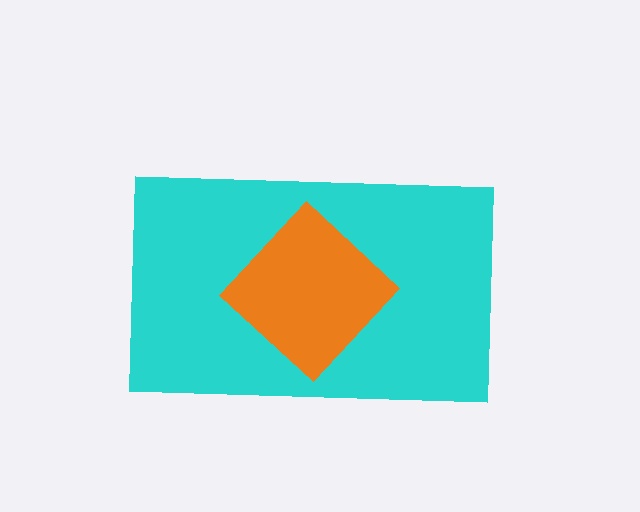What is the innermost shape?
The orange diamond.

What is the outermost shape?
The cyan rectangle.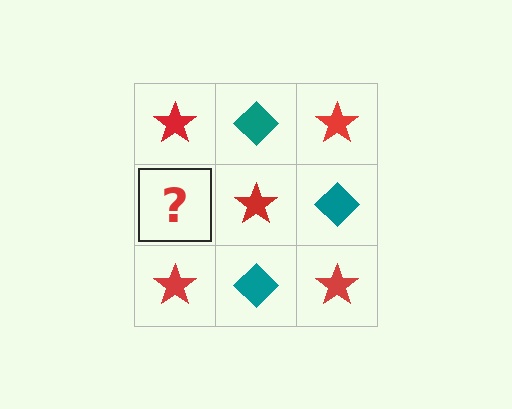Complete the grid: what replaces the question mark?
The question mark should be replaced with a teal diamond.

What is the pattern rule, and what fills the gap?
The rule is that it alternates red star and teal diamond in a checkerboard pattern. The gap should be filled with a teal diamond.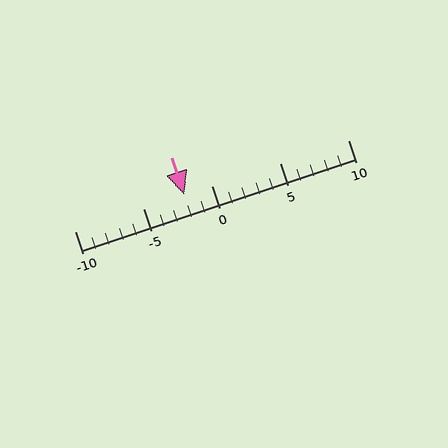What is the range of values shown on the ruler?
The ruler shows values from -10 to 10.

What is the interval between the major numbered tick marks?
The major tick marks are spaced 5 units apart.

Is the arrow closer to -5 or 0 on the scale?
The arrow is closer to 0.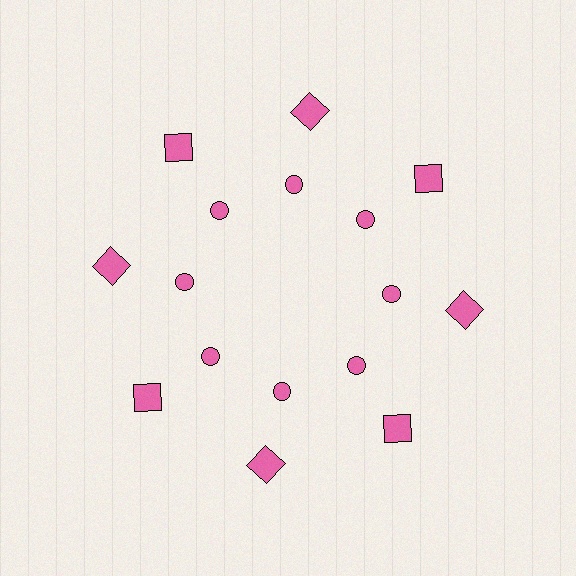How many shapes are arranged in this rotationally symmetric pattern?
There are 16 shapes, arranged in 8 groups of 2.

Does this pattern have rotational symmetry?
Yes, this pattern has 8-fold rotational symmetry. It looks the same after rotating 45 degrees around the center.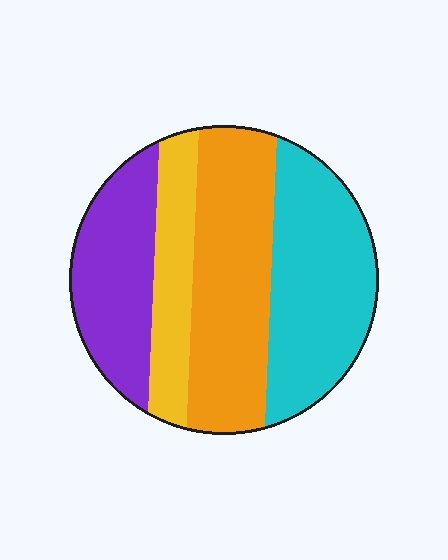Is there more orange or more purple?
Orange.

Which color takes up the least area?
Yellow, at roughly 15%.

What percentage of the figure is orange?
Orange covers roughly 30% of the figure.